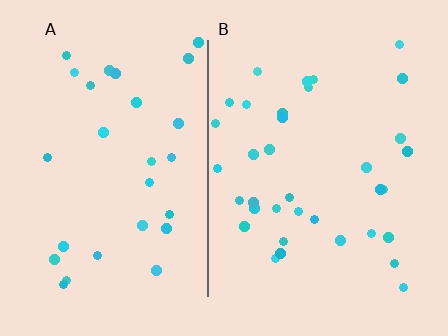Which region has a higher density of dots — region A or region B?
B (the right).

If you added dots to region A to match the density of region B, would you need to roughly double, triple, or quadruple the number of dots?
Approximately double.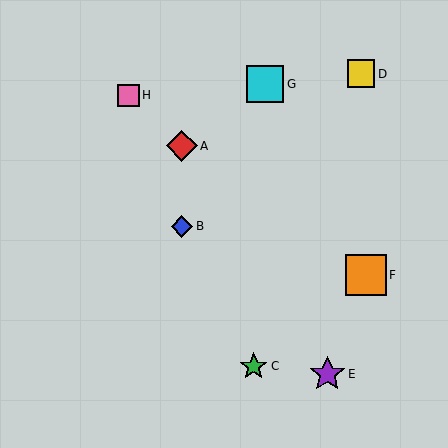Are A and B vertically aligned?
Yes, both are at x≈182.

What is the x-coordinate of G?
Object G is at x≈265.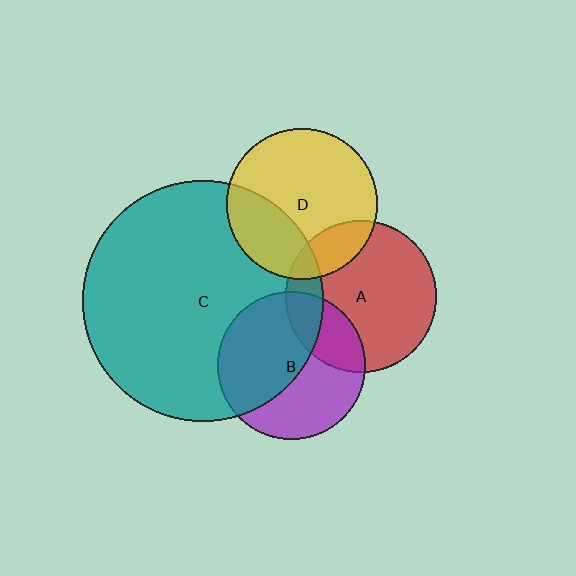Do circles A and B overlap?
Yes.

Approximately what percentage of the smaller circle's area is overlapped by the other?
Approximately 25%.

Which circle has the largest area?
Circle C (teal).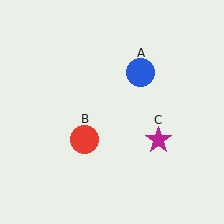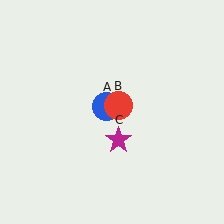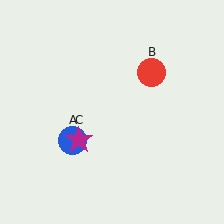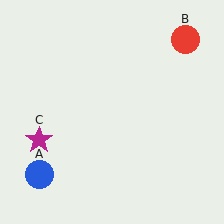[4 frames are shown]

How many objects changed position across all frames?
3 objects changed position: blue circle (object A), red circle (object B), magenta star (object C).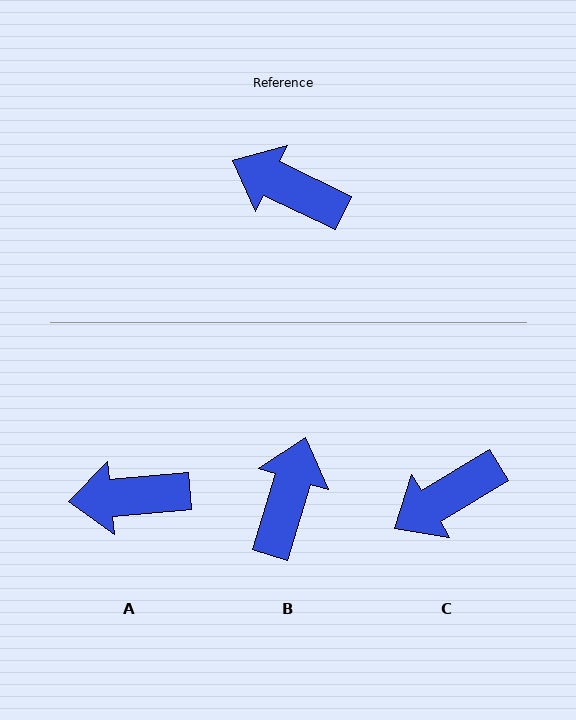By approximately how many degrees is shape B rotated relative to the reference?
Approximately 81 degrees clockwise.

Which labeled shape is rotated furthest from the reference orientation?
B, about 81 degrees away.